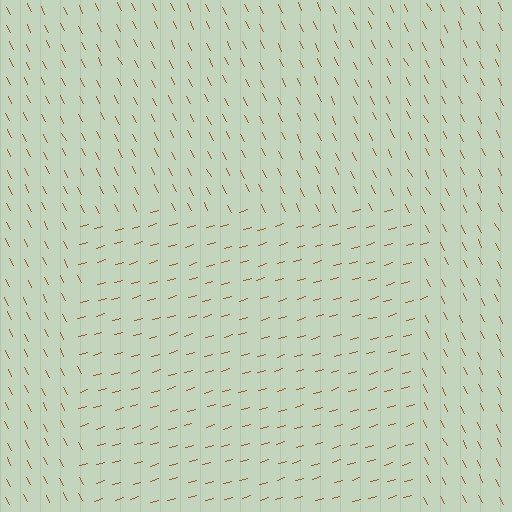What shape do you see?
I see a rectangle.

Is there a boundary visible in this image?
Yes, there is a texture boundary formed by a change in line orientation.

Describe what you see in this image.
The image is filled with small brown line segments. A rectangle region in the image has lines oriented differently from the surrounding lines, creating a visible texture boundary.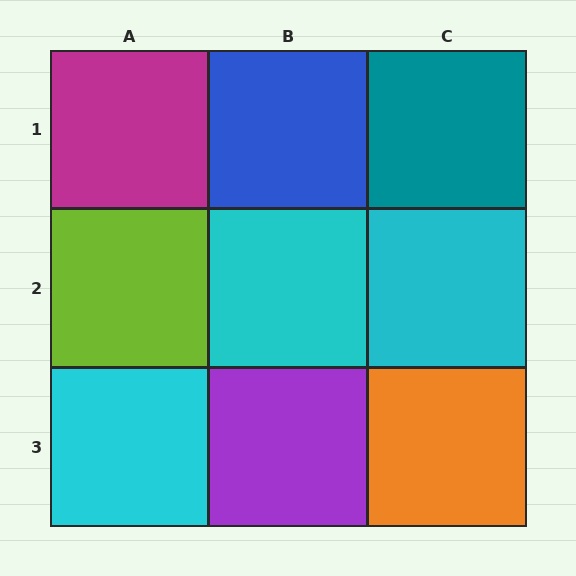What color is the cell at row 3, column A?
Cyan.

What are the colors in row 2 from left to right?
Lime, cyan, cyan.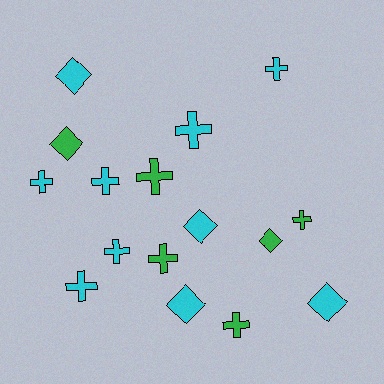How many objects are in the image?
There are 16 objects.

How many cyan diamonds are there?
There are 4 cyan diamonds.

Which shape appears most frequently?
Cross, with 10 objects.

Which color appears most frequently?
Cyan, with 10 objects.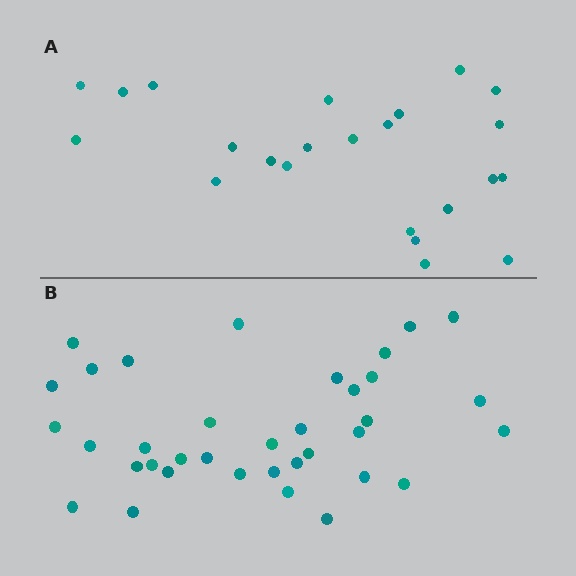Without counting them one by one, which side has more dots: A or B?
Region B (the bottom region) has more dots.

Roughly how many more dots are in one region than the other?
Region B has approximately 15 more dots than region A.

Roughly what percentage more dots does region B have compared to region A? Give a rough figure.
About 55% more.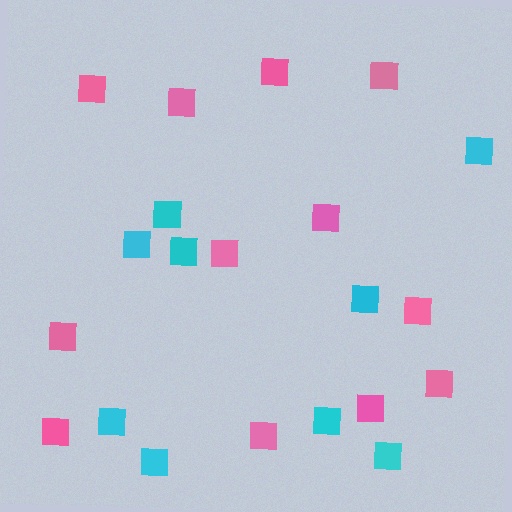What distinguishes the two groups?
There are 2 groups: one group of cyan squares (9) and one group of pink squares (12).